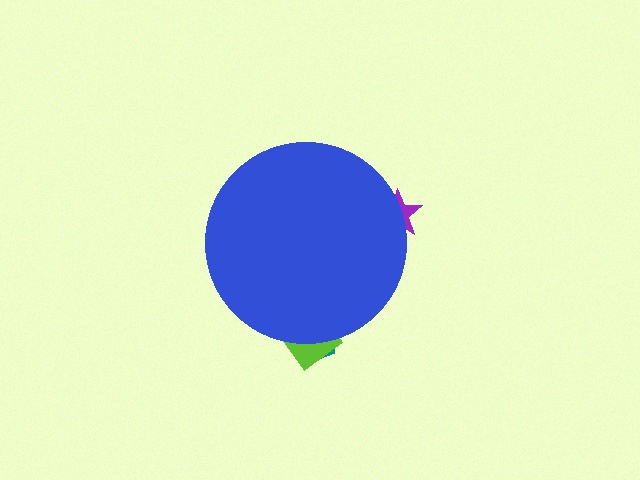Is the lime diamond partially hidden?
Yes, the lime diamond is partially hidden behind the blue circle.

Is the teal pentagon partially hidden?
Yes, the teal pentagon is partially hidden behind the blue circle.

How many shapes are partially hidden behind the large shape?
3 shapes are partially hidden.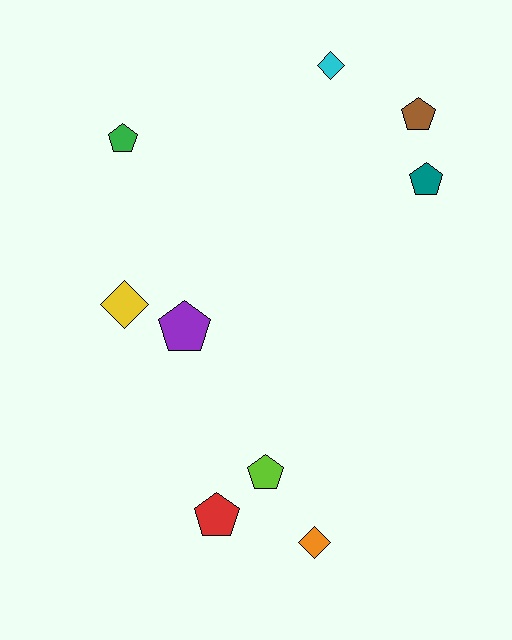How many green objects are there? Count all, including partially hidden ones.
There is 1 green object.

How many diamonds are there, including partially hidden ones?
There are 3 diamonds.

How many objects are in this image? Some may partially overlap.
There are 9 objects.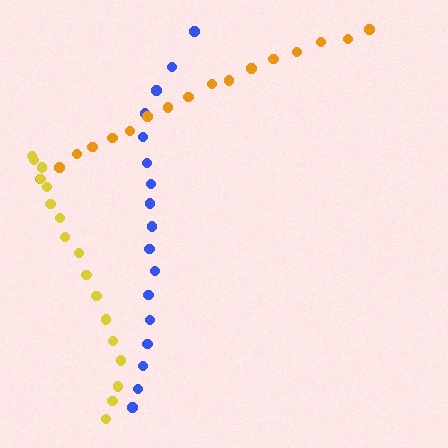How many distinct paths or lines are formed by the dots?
There are 3 distinct paths.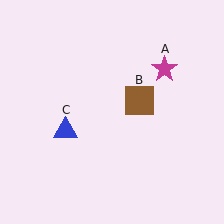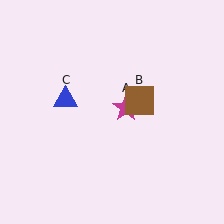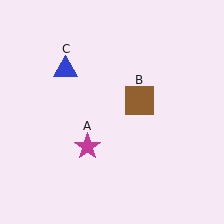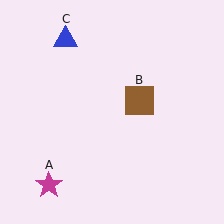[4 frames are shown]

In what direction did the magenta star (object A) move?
The magenta star (object A) moved down and to the left.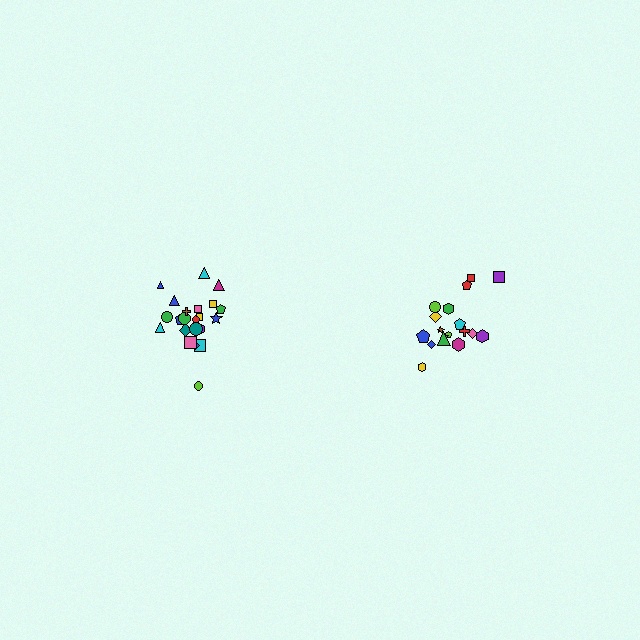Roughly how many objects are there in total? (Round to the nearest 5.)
Roughly 40 objects in total.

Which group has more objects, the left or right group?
The left group.